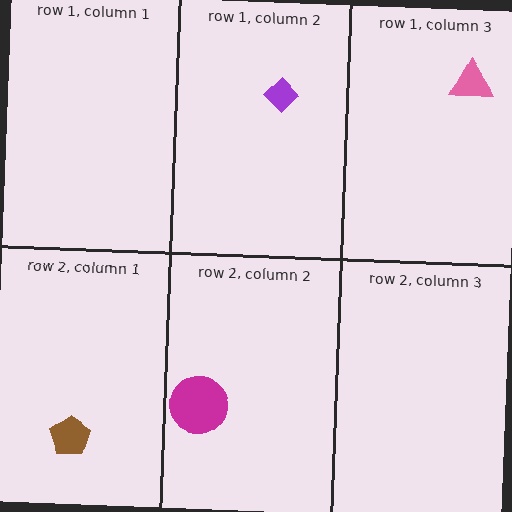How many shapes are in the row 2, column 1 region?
1.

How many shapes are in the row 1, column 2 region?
1.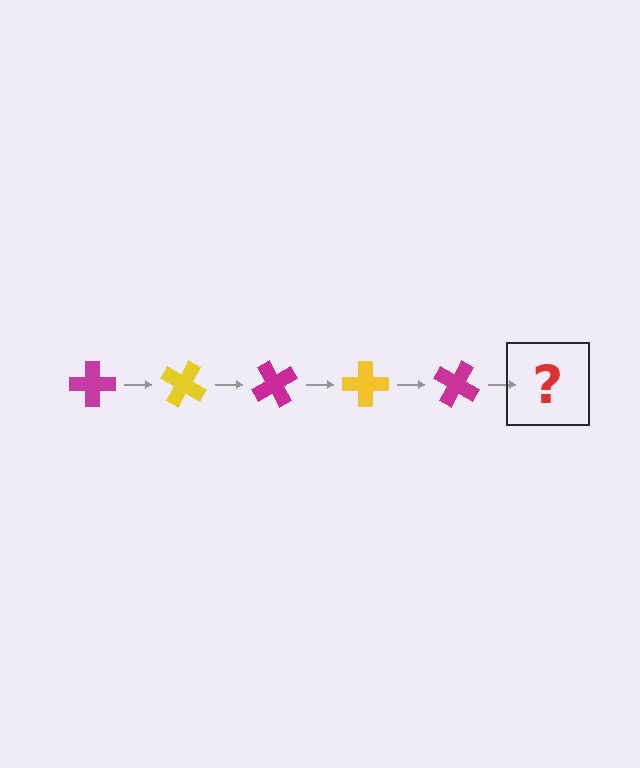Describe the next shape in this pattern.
It should be a yellow cross, rotated 150 degrees from the start.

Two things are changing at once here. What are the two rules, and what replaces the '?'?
The two rules are that it rotates 30 degrees each step and the color cycles through magenta and yellow. The '?' should be a yellow cross, rotated 150 degrees from the start.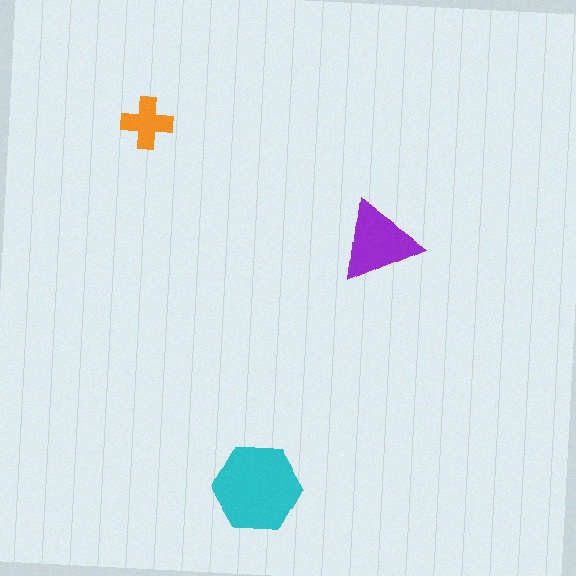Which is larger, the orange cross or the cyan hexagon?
The cyan hexagon.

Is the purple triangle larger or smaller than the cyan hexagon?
Smaller.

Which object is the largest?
The cyan hexagon.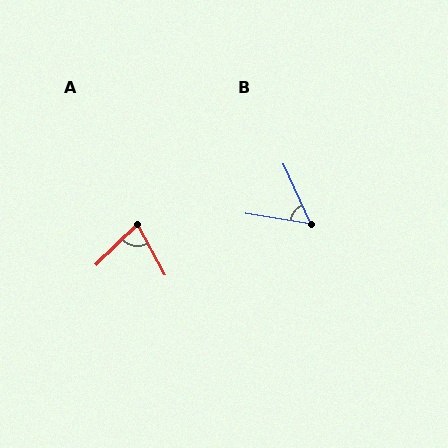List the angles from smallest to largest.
B (57°), A (74°).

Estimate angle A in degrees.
Approximately 74 degrees.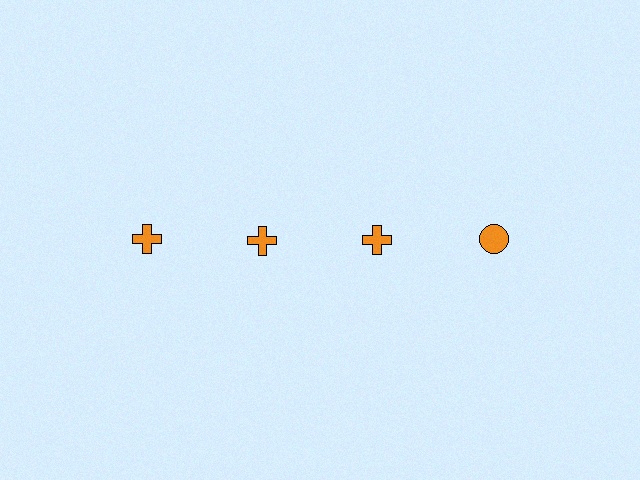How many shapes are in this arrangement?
There are 4 shapes arranged in a grid pattern.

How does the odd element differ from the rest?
It has a different shape: circle instead of cross.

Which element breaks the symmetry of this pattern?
The orange circle in the top row, second from right column breaks the symmetry. All other shapes are orange crosses.